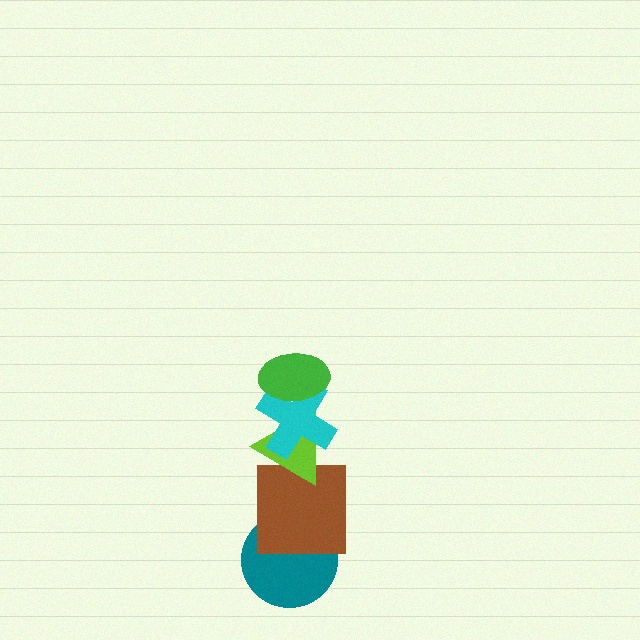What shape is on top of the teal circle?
The brown square is on top of the teal circle.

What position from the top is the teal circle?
The teal circle is 5th from the top.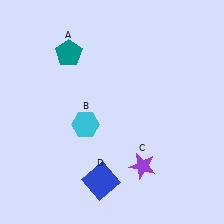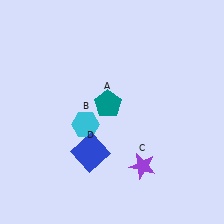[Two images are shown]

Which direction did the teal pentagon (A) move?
The teal pentagon (A) moved down.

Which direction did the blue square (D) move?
The blue square (D) moved up.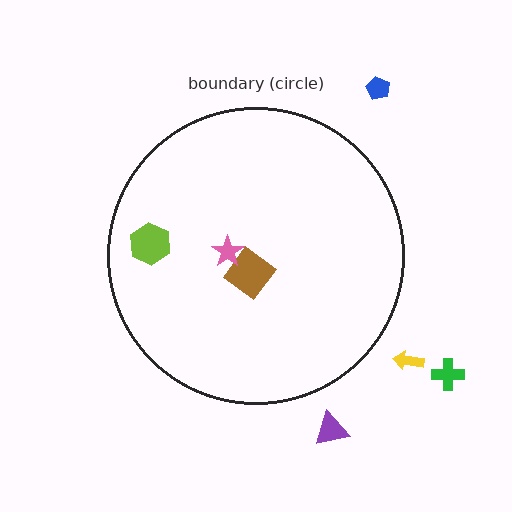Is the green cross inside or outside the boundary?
Outside.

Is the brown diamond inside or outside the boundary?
Inside.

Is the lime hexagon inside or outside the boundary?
Inside.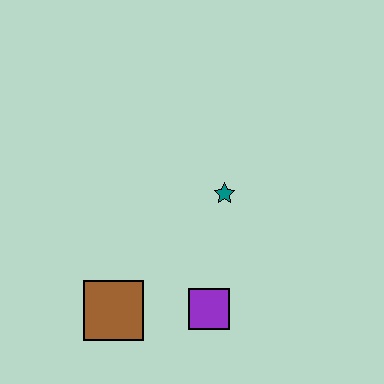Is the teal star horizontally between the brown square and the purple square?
No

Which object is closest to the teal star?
The purple square is closest to the teal star.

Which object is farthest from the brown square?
The teal star is farthest from the brown square.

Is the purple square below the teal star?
Yes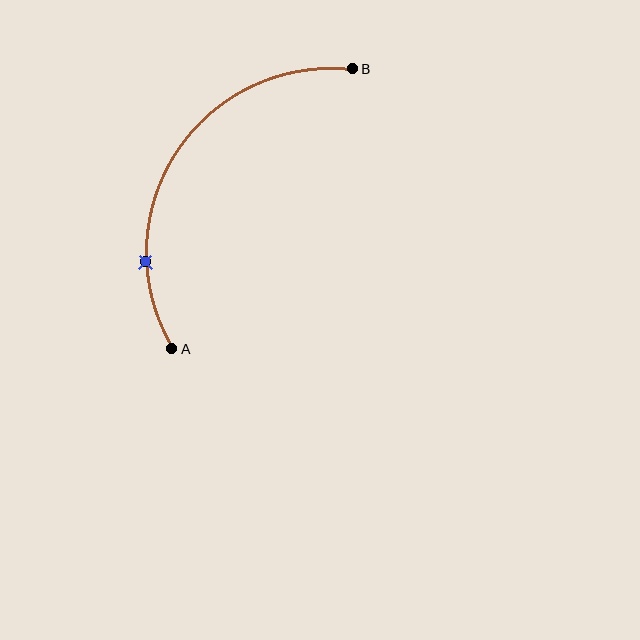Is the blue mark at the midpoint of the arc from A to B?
No. The blue mark lies on the arc but is closer to endpoint A. The arc midpoint would be at the point on the curve equidistant along the arc from both A and B.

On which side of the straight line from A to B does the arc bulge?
The arc bulges to the left of the straight line connecting A and B.